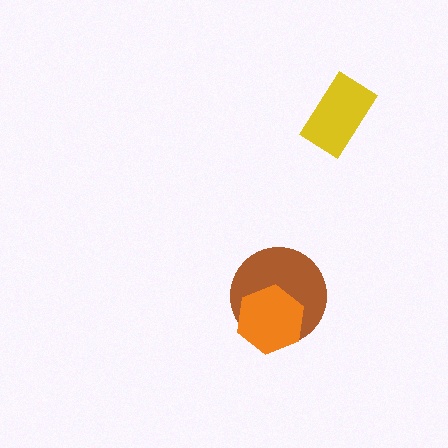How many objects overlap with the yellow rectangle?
0 objects overlap with the yellow rectangle.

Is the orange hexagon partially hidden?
No, no other shape covers it.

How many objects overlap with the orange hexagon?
1 object overlaps with the orange hexagon.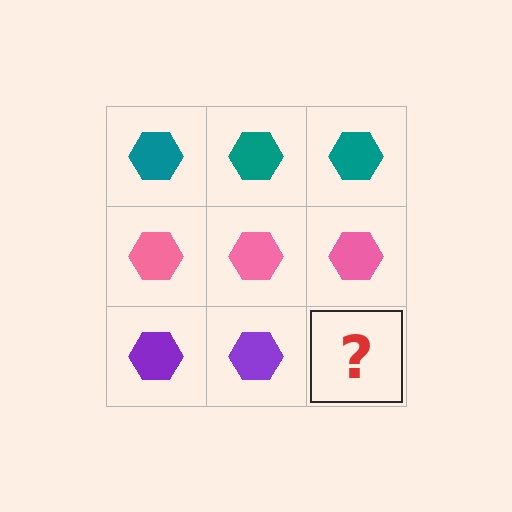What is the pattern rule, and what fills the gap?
The rule is that each row has a consistent color. The gap should be filled with a purple hexagon.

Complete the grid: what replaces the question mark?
The question mark should be replaced with a purple hexagon.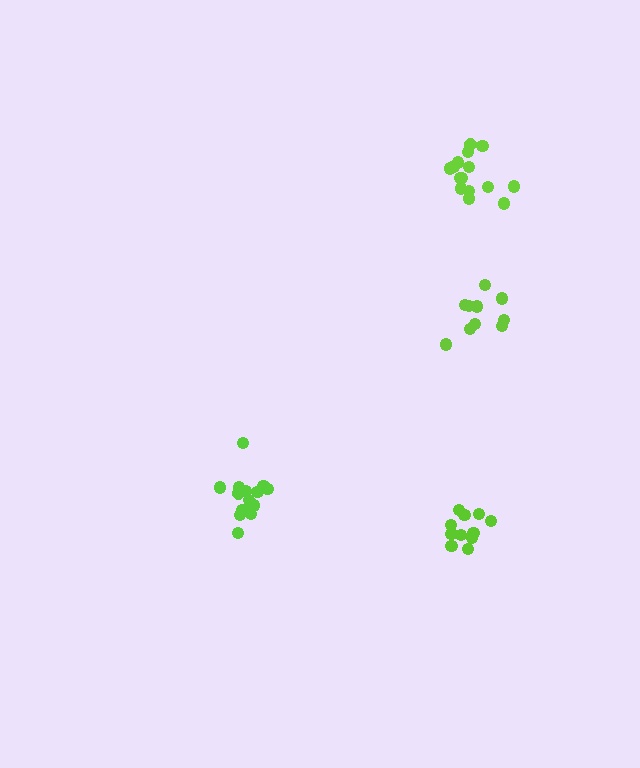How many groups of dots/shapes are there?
There are 4 groups.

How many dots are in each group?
Group 1: 15 dots, Group 2: 11 dots, Group 3: 10 dots, Group 4: 14 dots (50 total).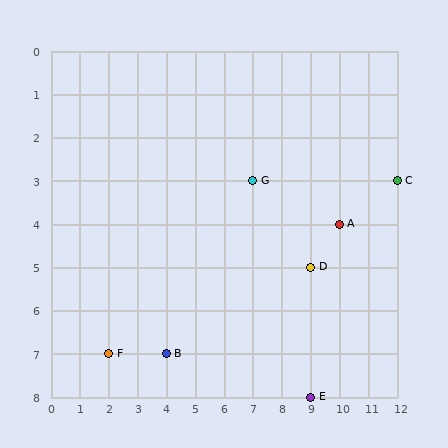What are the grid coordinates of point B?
Point B is at grid coordinates (4, 7).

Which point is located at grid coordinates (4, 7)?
Point B is at (4, 7).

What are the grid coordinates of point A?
Point A is at grid coordinates (10, 4).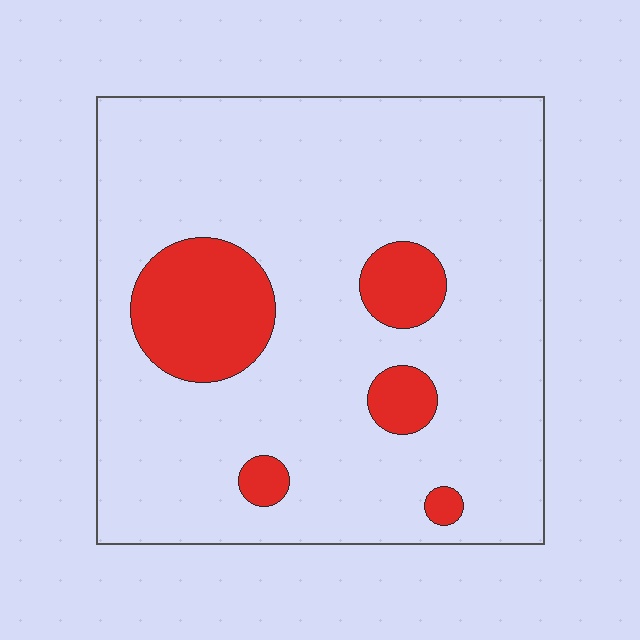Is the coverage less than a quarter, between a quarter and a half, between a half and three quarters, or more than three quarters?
Less than a quarter.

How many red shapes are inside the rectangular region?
5.